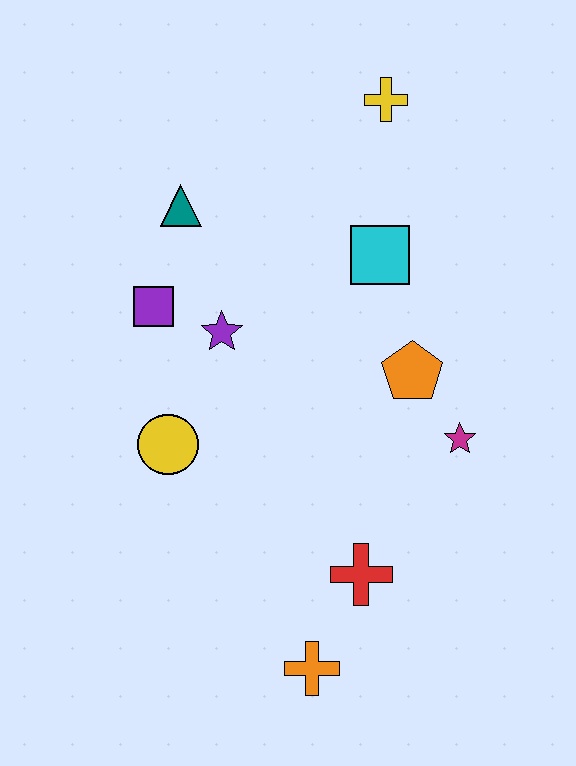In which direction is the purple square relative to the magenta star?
The purple square is to the left of the magenta star.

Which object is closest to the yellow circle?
The purple star is closest to the yellow circle.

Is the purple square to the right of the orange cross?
No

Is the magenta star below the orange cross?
No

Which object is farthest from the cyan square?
The orange cross is farthest from the cyan square.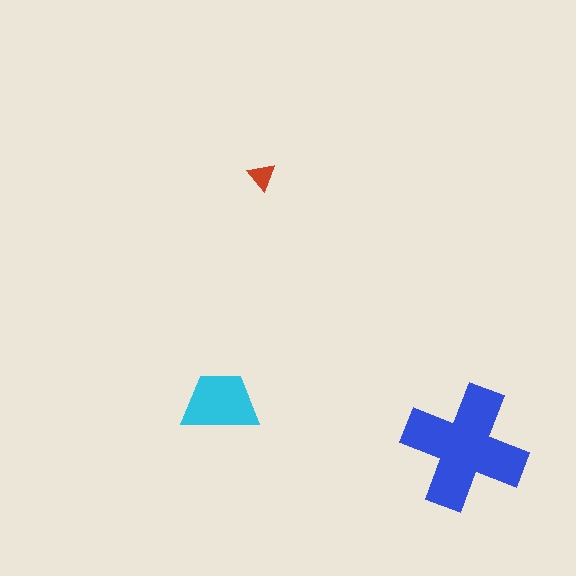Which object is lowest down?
The blue cross is bottommost.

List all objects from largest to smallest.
The blue cross, the cyan trapezoid, the red triangle.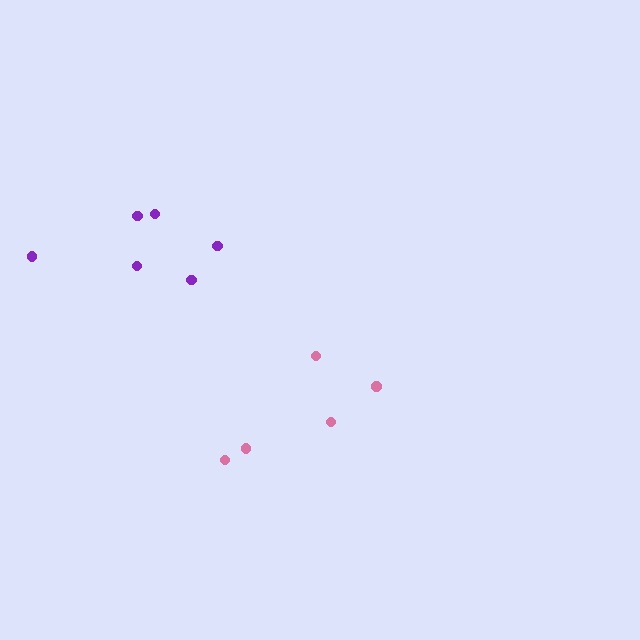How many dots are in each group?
Group 1: 6 dots, Group 2: 6 dots (12 total).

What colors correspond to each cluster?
The clusters are colored: pink, purple.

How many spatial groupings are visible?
There are 2 spatial groupings.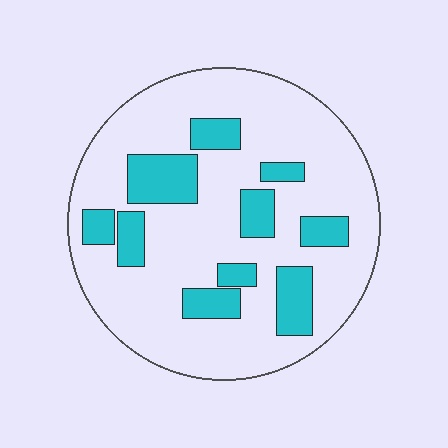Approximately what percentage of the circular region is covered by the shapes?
Approximately 25%.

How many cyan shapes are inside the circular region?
10.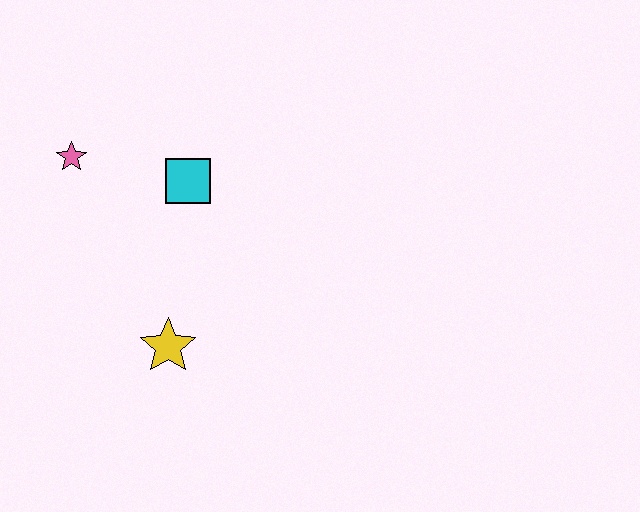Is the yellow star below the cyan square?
Yes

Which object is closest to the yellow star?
The cyan square is closest to the yellow star.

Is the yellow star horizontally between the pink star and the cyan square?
Yes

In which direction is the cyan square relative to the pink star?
The cyan square is to the right of the pink star.